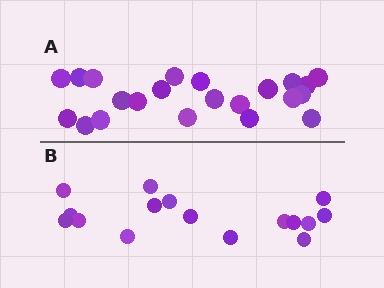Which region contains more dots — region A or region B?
Region A (the top region) has more dots.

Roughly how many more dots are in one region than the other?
Region A has about 6 more dots than region B.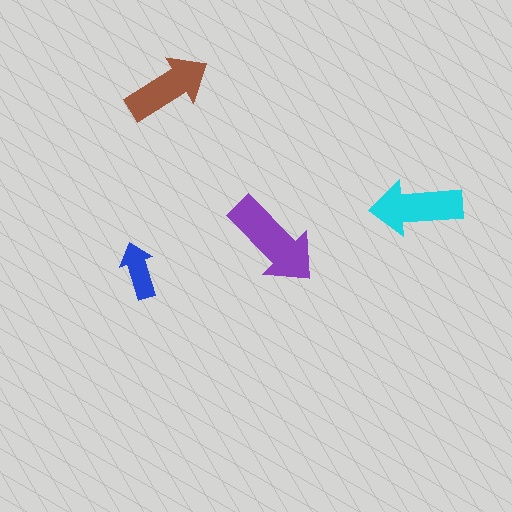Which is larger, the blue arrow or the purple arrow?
The purple one.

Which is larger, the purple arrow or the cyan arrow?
The purple one.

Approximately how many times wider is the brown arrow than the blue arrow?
About 1.5 times wider.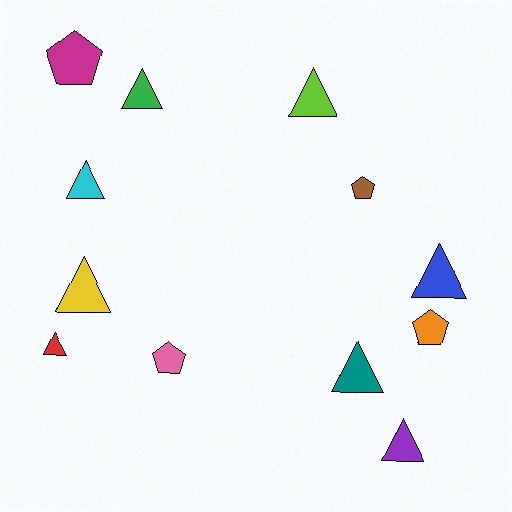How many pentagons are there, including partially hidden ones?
There are 4 pentagons.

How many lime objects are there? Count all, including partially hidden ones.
There is 1 lime object.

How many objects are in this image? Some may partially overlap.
There are 12 objects.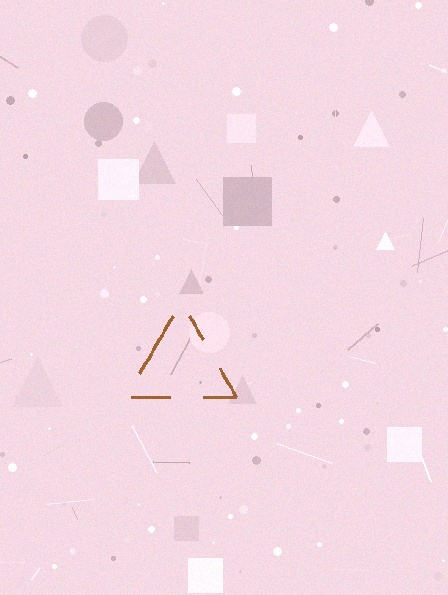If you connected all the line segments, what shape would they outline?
They would outline a triangle.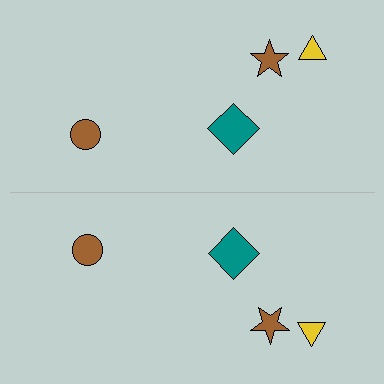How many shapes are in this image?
There are 8 shapes in this image.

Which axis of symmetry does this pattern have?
The pattern has a horizontal axis of symmetry running through the center of the image.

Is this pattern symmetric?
Yes, this pattern has bilateral (reflection) symmetry.